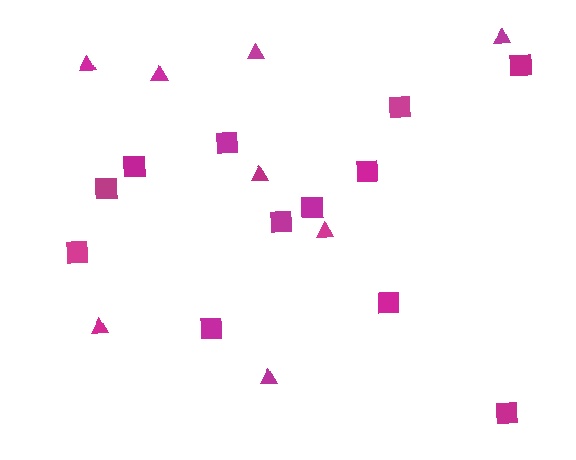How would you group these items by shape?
There are 2 groups: one group of triangles (8) and one group of squares (12).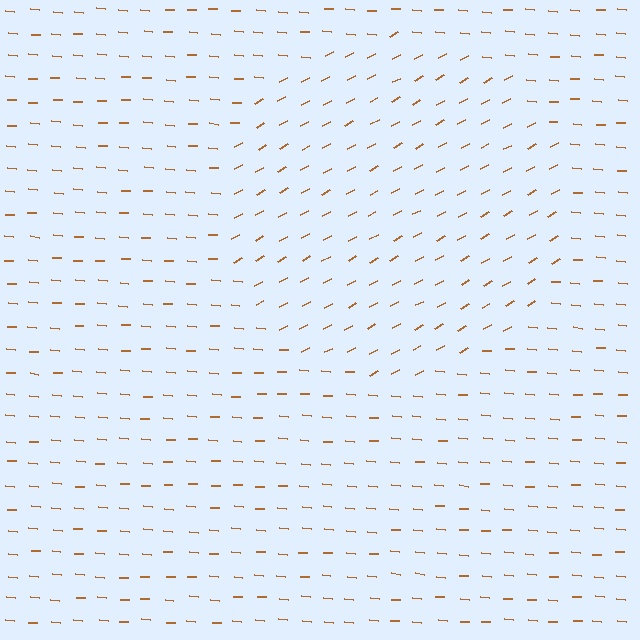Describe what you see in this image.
The image is filled with small brown line segments. A circle region in the image has lines oriented differently from the surrounding lines, creating a visible texture boundary.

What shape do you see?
I see a circle.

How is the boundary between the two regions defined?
The boundary is defined purely by a change in line orientation (approximately 33 degrees difference). All lines are the same color and thickness.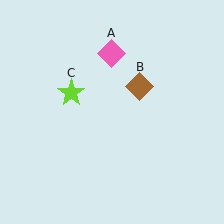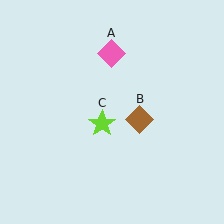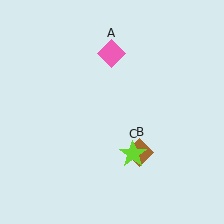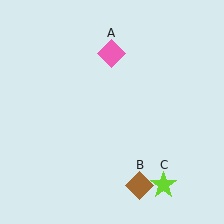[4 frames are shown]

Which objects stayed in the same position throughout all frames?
Pink diamond (object A) remained stationary.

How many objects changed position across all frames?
2 objects changed position: brown diamond (object B), lime star (object C).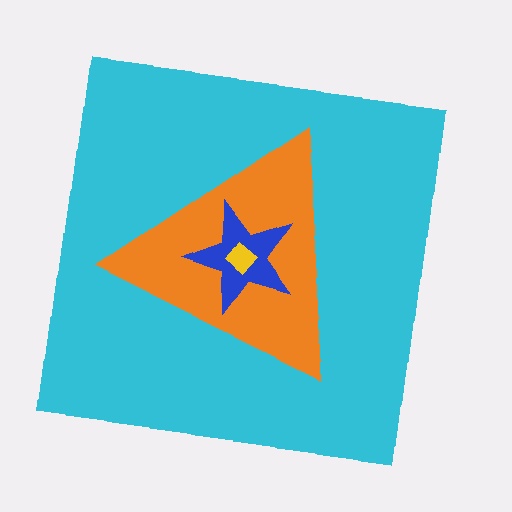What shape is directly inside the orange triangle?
The blue star.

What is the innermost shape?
The yellow diamond.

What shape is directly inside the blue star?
The yellow diamond.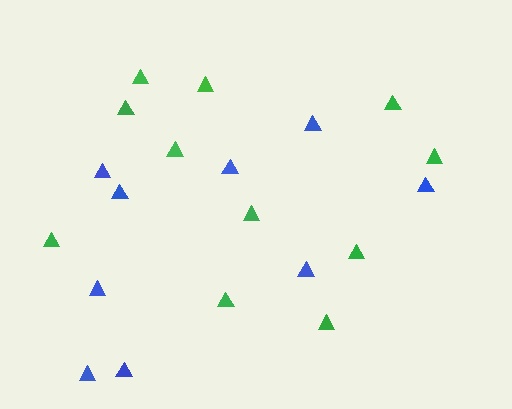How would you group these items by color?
There are 2 groups: one group of green triangles (11) and one group of blue triangles (9).